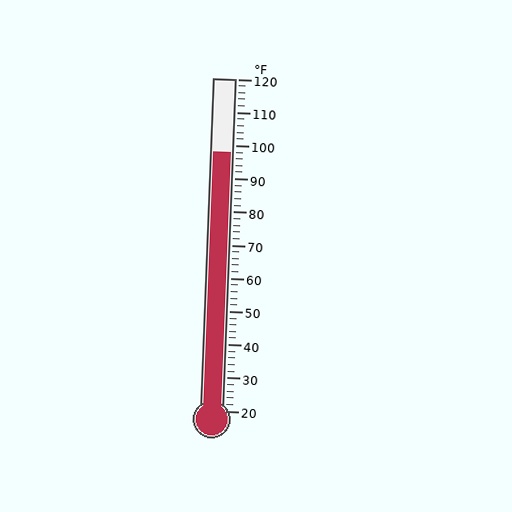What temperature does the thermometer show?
The thermometer shows approximately 98°F.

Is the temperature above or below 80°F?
The temperature is above 80°F.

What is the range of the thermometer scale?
The thermometer scale ranges from 20°F to 120°F.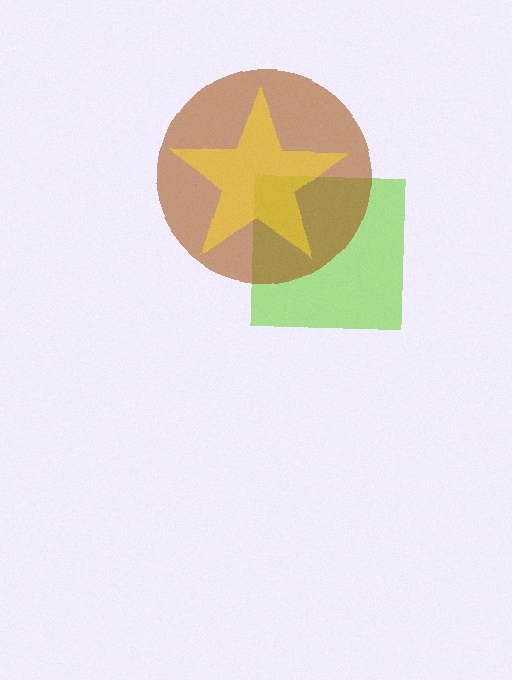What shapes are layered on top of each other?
The layered shapes are: a lime square, a brown circle, a yellow star.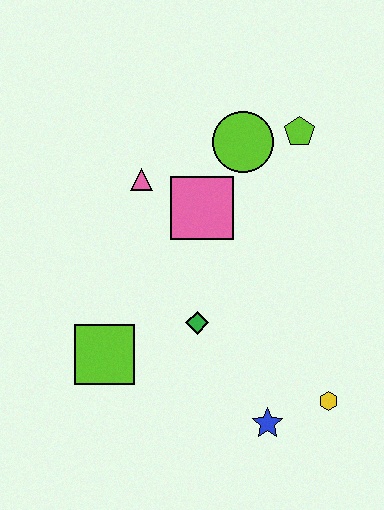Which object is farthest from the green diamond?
The lime pentagon is farthest from the green diamond.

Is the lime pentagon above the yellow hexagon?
Yes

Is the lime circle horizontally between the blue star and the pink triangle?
Yes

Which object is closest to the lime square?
The green diamond is closest to the lime square.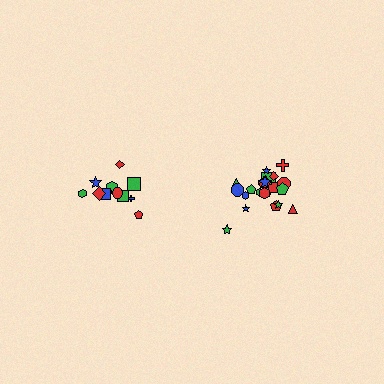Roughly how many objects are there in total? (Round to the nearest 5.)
Roughly 35 objects in total.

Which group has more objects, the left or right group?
The right group.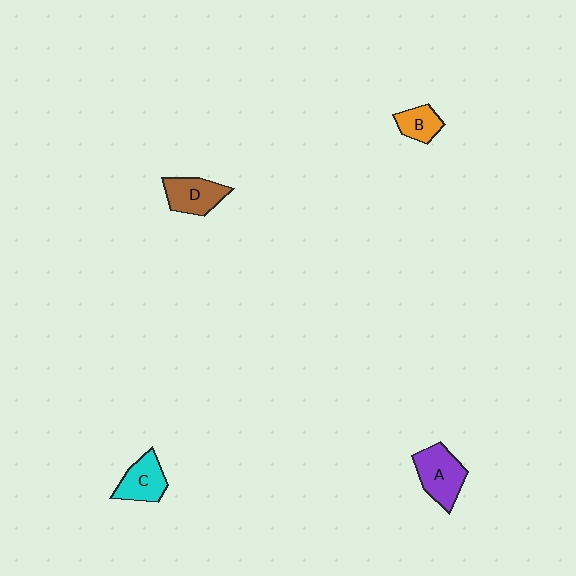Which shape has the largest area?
Shape A (purple).